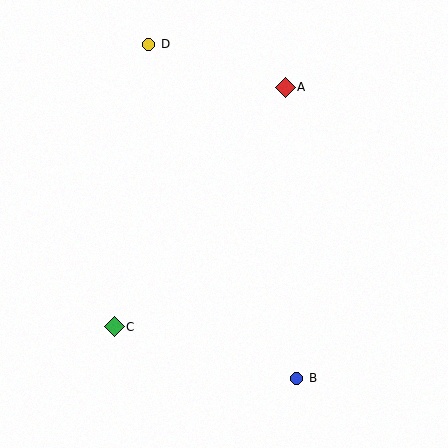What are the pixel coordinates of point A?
Point A is at (285, 87).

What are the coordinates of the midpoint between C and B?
The midpoint between C and B is at (206, 352).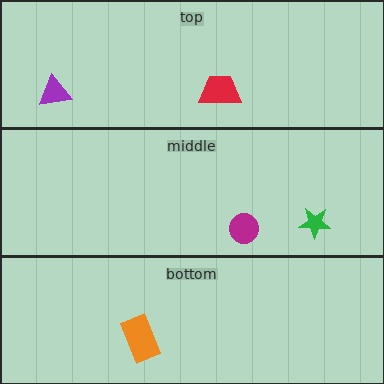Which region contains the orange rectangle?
The bottom region.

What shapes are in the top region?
The red trapezoid, the purple triangle.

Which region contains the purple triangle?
The top region.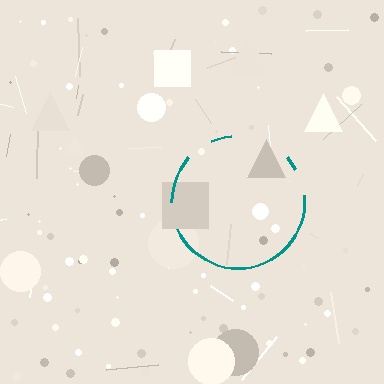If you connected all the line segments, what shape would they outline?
They would outline a circle.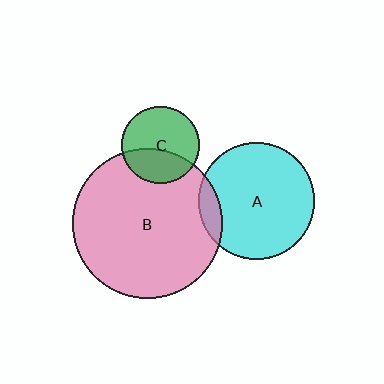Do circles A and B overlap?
Yes.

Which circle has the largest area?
Circle B (pink).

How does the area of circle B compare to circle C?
Approximately 3.7 times.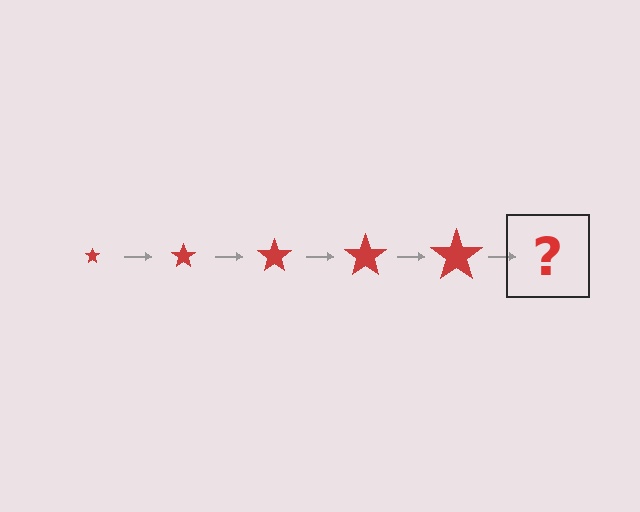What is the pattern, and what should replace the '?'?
The pattern is that the star gets progressively larger each step. The '?' should be a red star, larger than the previous one.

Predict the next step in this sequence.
The next step is a red star, larger than the previous one.